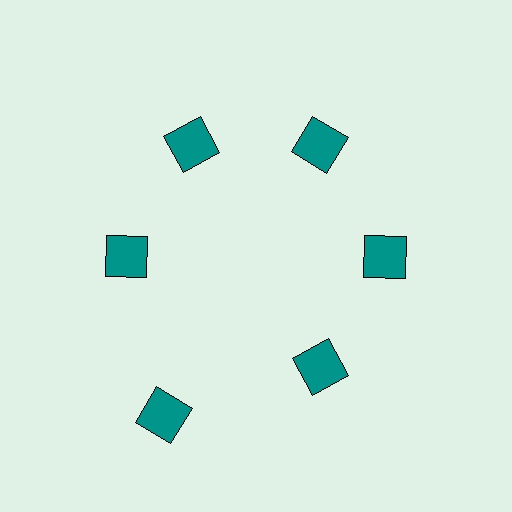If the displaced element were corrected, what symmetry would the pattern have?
It would have 6-fold rotational symmetry — the pattern would map onto itself every 60 degrees.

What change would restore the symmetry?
The symmetry would be restored by moving it inward, back onto the ring so that all 6 squares sit at equal angles and equal distance from the center.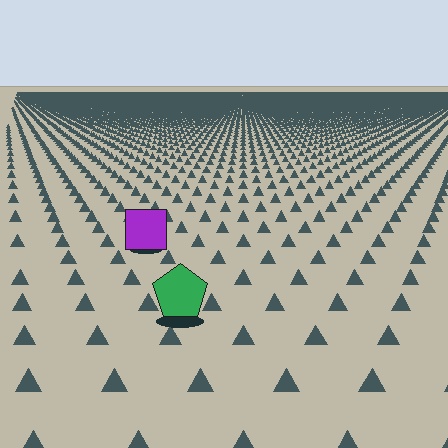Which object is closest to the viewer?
The green pentagon is closest. The texture marks near it are larger and more spread out.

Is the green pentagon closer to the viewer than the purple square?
Yes. The green pentagon is closer — you can tell from the texture gradient: the ground texture is coarser near it.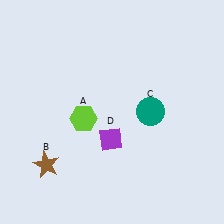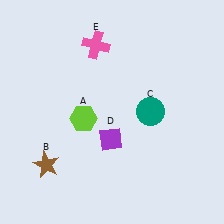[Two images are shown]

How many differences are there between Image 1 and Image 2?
There is 1 difference between the two images.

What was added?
A pink cross (E) was added in Image 2.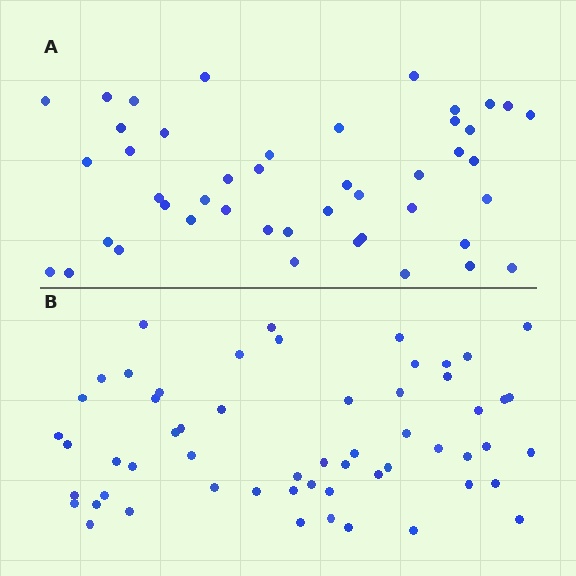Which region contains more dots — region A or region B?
Region B (the bottom region) has more dots.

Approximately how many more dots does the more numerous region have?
Region B has roughly 12 or so more dots than region A.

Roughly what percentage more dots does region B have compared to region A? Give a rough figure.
About 25% more.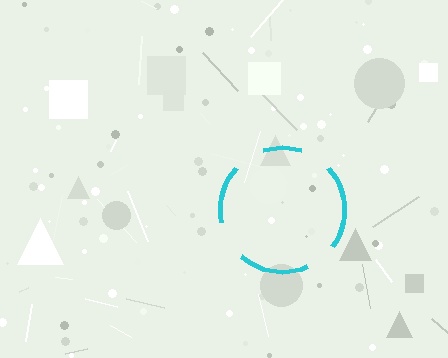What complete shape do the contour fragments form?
The contour fragments form a circle.